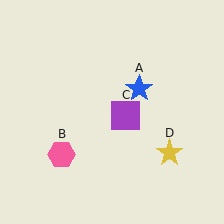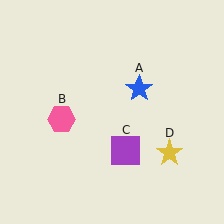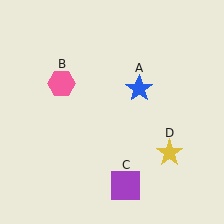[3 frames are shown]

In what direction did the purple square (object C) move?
The purple square (object C) moved down.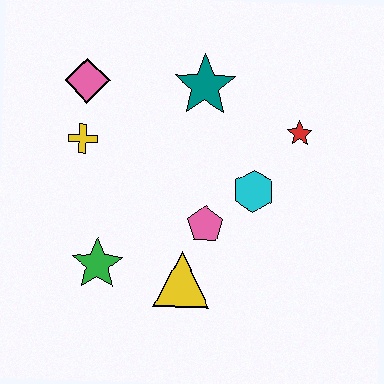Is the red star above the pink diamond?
No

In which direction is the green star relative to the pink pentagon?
The green star is to the left of the pink pentagon.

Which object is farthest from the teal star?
The green star is farthest from the teal star.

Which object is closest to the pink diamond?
The yellow cross is closest to the pink diamond.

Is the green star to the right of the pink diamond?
Yes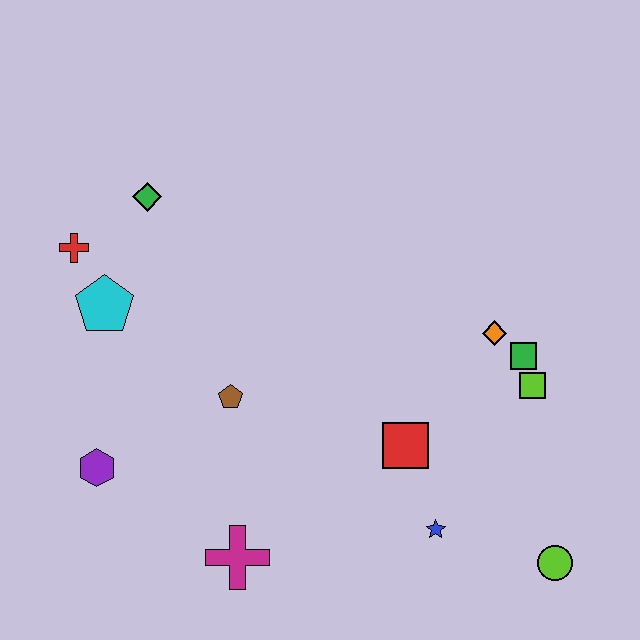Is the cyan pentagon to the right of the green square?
No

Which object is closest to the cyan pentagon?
The red cross is closest to the cyan pentagon.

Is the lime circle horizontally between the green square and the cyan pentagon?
No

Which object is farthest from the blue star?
The red cross is farthest from the blue star.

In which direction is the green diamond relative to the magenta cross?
The green diamond is above the magenta cross.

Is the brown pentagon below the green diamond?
Yes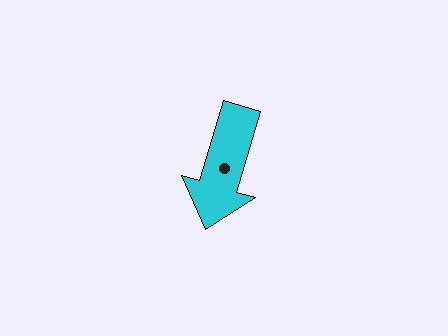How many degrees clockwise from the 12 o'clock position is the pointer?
Approximately 197 degrees.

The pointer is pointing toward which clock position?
Roughly 7 o'clock.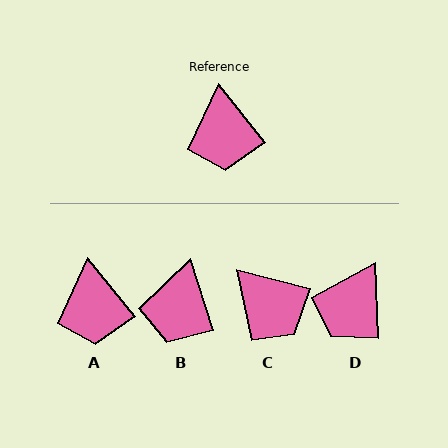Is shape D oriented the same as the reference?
No, it is off by about 36 degrees.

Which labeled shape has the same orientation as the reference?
A.